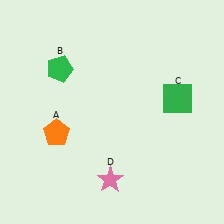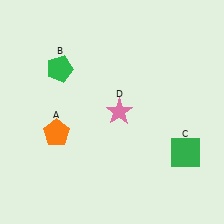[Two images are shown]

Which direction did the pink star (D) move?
The pink star (D) moved up.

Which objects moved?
The objects that moved are: the green square (C), the pink star (D).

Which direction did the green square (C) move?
The green square (C) moved down.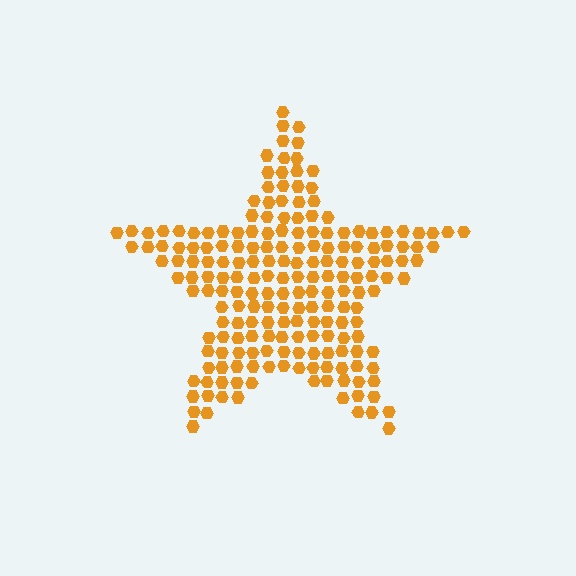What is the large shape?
The large shape is a star.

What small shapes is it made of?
It is made of small hexagons.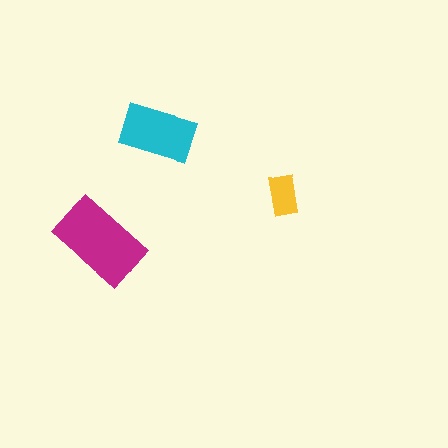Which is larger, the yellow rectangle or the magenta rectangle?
The magenta one.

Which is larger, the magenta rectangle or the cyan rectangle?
The magenta one.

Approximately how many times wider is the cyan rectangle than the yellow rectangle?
About 2 times wider.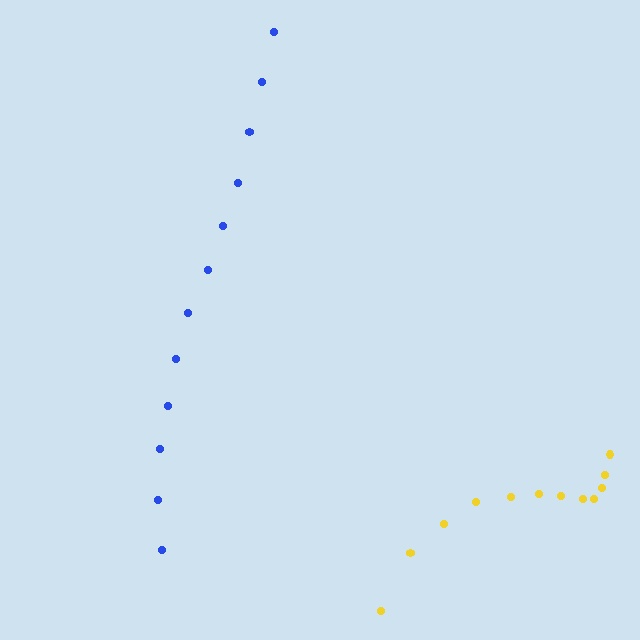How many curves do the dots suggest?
There are 2 distinct paths.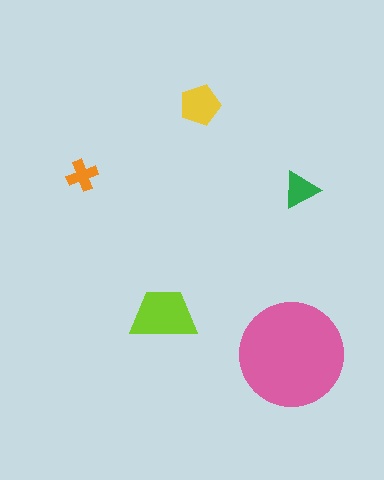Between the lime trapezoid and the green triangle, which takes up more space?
The lime trapezoid.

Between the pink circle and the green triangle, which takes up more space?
The pink circle.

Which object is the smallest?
The orange cross.